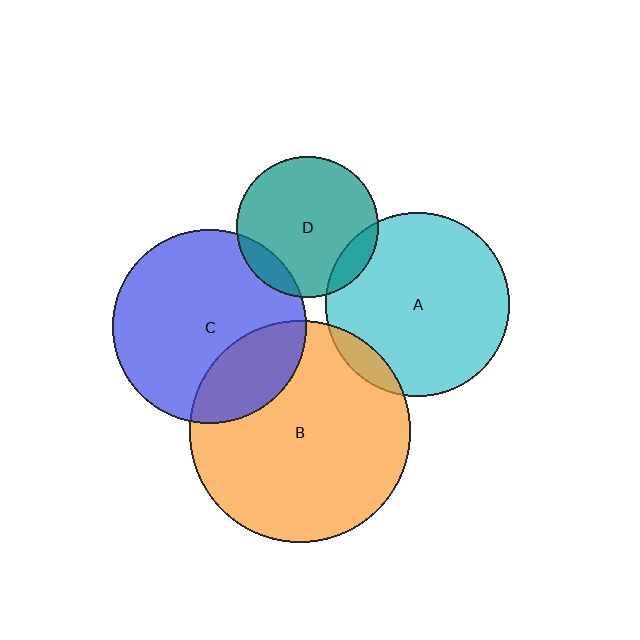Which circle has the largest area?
Circle B (orange).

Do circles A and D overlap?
Yes.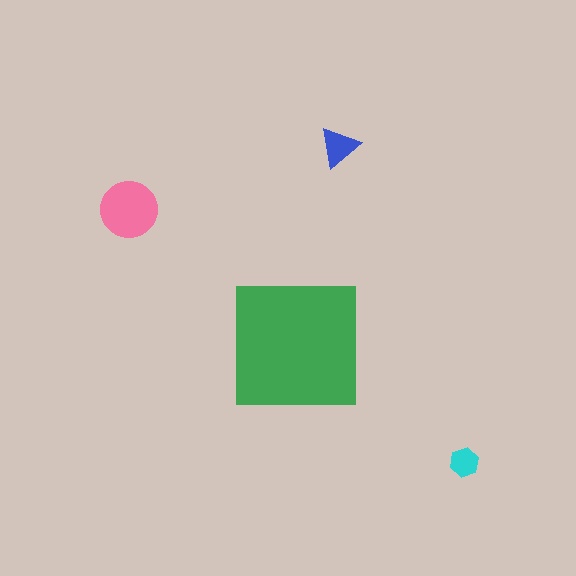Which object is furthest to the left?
The pink circle is leftmost.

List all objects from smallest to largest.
The cyan hexagon, the blue triangle, the pink circle, the green square.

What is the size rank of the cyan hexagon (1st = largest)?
4th.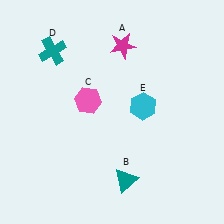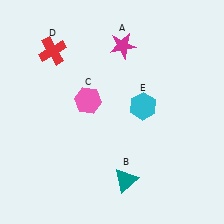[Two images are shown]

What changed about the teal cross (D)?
In Image 1, D is teal. In Image 2, it changed to red.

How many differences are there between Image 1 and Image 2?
There is 1 difference between the two images.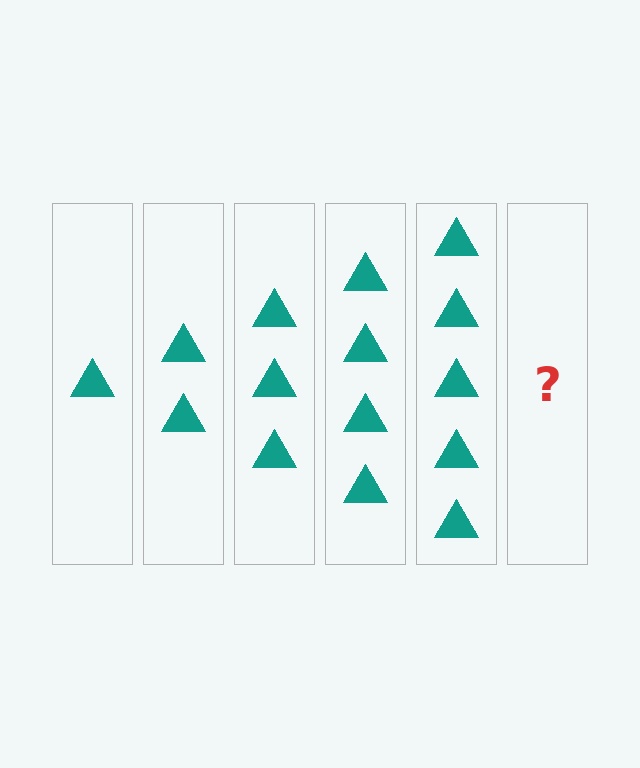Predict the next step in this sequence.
The next step is 6 triangles.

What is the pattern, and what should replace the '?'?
The pattern is that each step adds one more triangle. The '?' should be 6 triangles.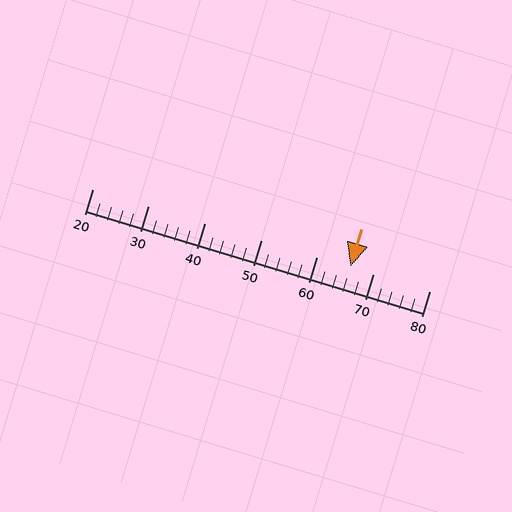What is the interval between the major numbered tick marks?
The major tick marks are spaced 10 units apart.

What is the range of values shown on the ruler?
The ruler shows values from 20 to 80.